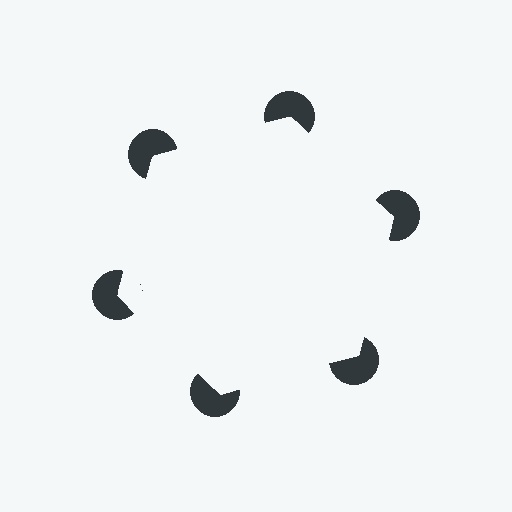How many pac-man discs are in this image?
There are 6 — one at each vertex of the illusory hexagon.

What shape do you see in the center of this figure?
An illusory hexagon — its edges are inferred from the aligned wedge cuts in the pac-man discs, not physically drawn.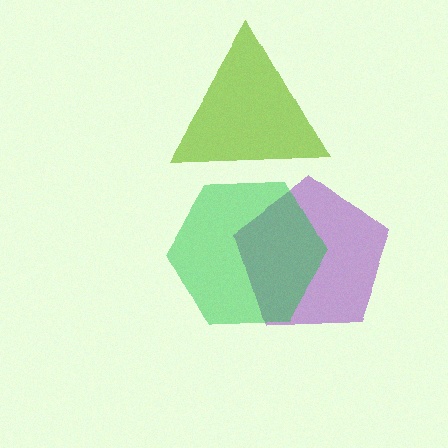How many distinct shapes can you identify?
There are 3 distinct shapes: a purple pentagon, a lime triangle, a green hexagon.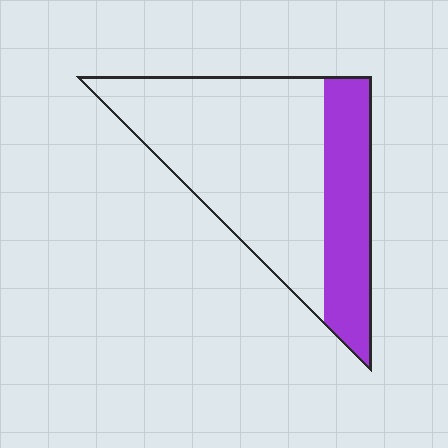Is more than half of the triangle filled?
No.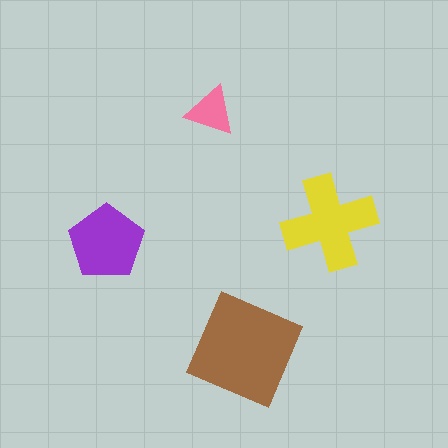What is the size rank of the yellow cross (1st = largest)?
2nd.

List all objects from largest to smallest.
The brown diamond, the yellow cross, the purple pentagon, the pink triangle.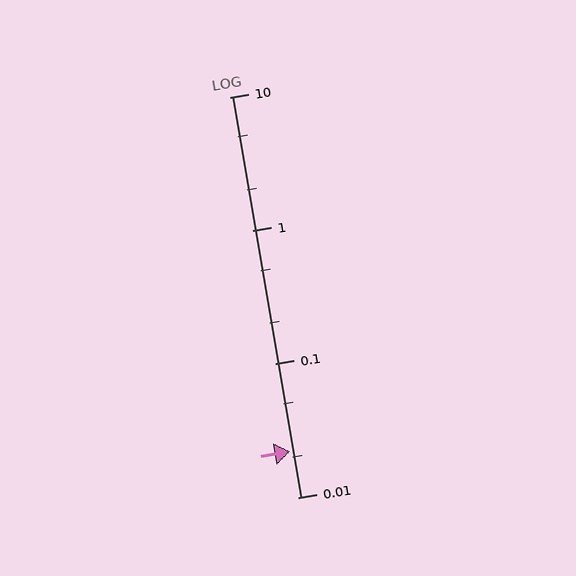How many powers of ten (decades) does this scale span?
The scale spans 3 decades, from 0.01 to 10.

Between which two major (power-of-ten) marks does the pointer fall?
The pointer is between 0.01 and 0.1.